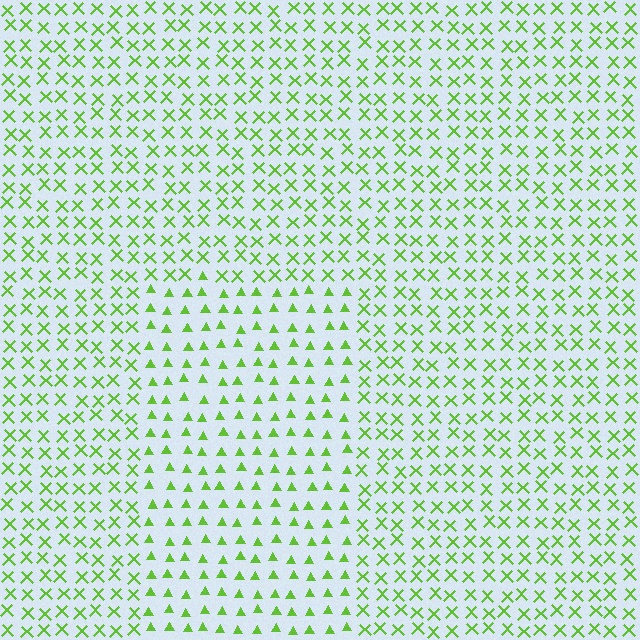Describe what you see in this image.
The image is filled with small lime elements arranged in a uniform grid. A rectangle-shaped region contains triangles, while the surrounding area contains X marks. The boundary is defined purely by the change in element shape.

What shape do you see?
I see a rectangle.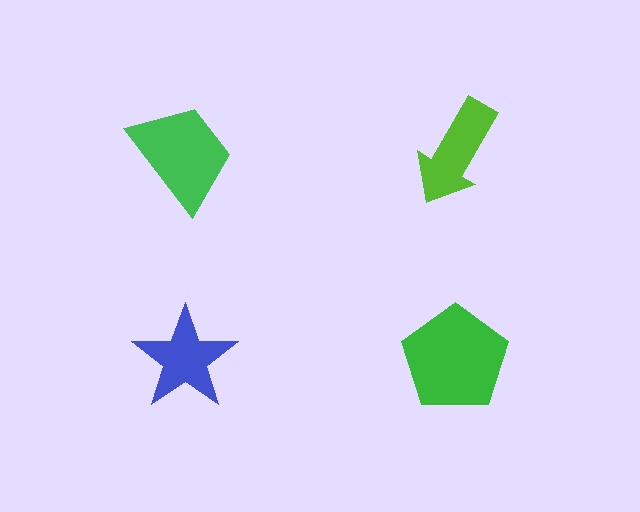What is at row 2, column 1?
A blue star.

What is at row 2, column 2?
A green pentagon.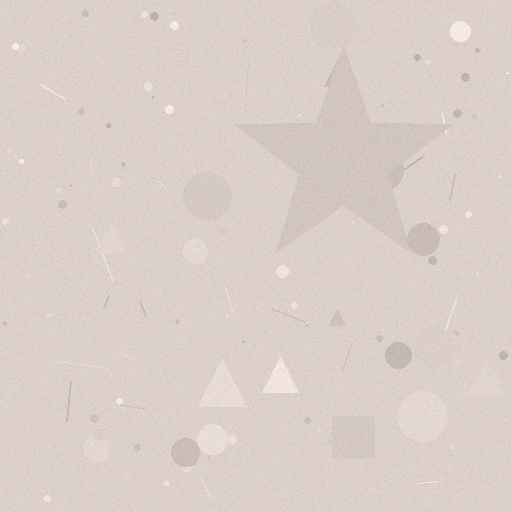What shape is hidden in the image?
A star is hidden in the image.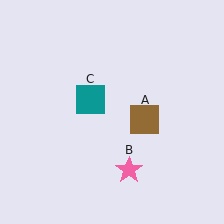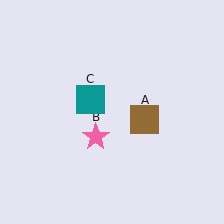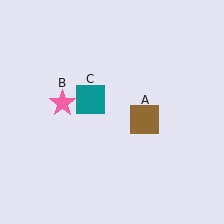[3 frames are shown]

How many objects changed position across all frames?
1 object changed position: pink star (object B).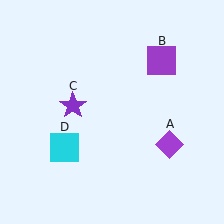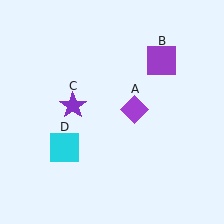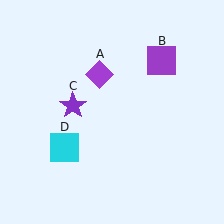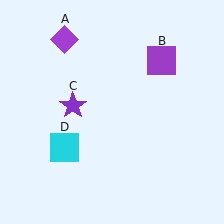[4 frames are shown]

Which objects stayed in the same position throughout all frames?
Purple square (object B) and purple star (object C) and cyan square (object D) remained stationary.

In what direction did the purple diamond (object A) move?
The purple diamond (object A) moved up and to the left.